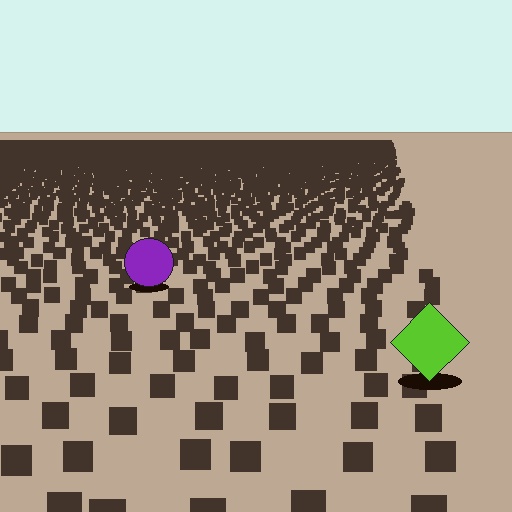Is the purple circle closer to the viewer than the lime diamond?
No. The lime diamond is closer — you can tell from the texture gradient: the ground texture is coarser near it.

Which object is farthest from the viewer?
The purple circle is farthest from the viewer. It appears smaller and the ground texture around it is denser.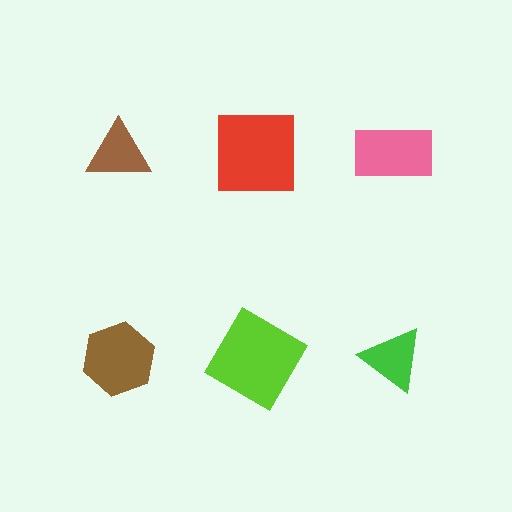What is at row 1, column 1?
A brown triangle.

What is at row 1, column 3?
A pink rectangle.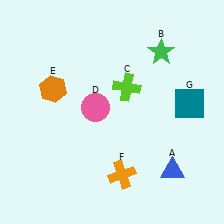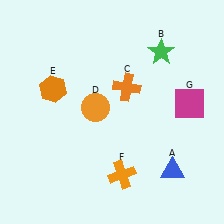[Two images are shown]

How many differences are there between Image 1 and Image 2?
There are 3 differences between the two images.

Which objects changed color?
C changed from lime to orange. D changed from pink to orange. G changed from teal to magenta.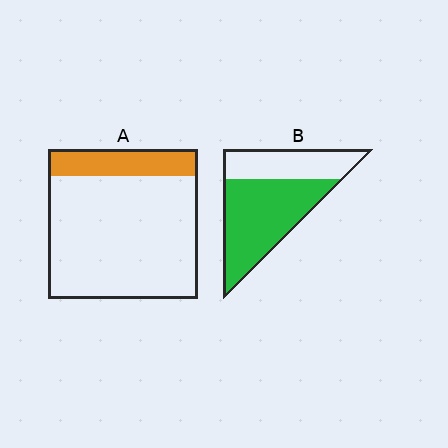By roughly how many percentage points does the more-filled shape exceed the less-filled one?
By roughly 45 percentage points (B over A).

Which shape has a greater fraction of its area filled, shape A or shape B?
Shape B.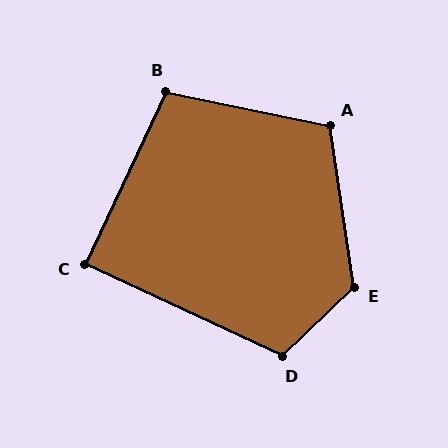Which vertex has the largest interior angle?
E, at approximately 126 degrees.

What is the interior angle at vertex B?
Approximately 103 degrees (obtuse).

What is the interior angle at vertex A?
Approximately 110 degrees (obtuse).